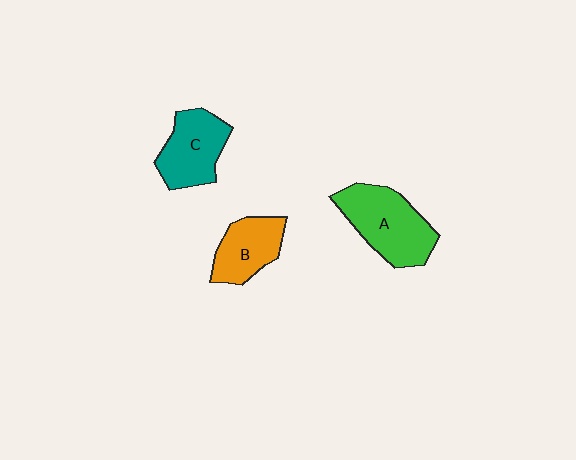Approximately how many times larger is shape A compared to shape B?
Approximately 1.5 times.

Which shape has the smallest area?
Shape B (orange).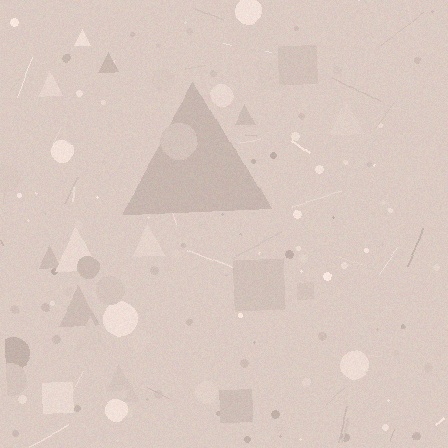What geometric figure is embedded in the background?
A triangle is embedded in the background.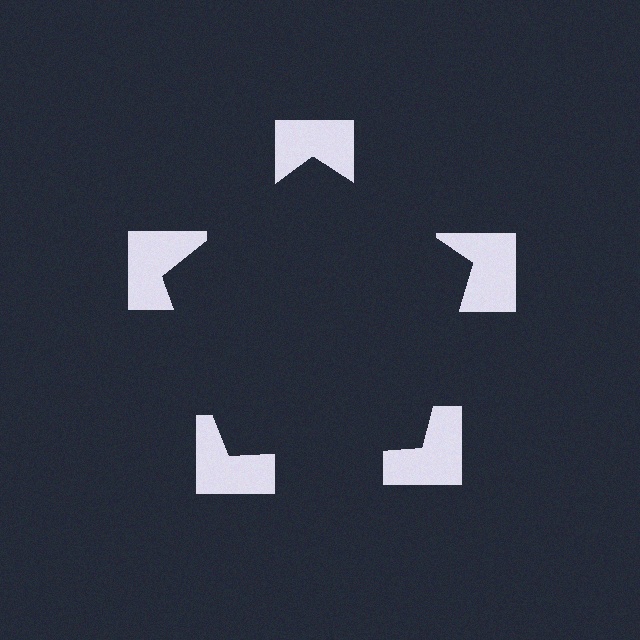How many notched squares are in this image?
There are 5 — one at each vertex of the illusory pentagon.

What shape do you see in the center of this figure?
An illusory pentagon — its edges are inferred from the aligned wedge cuts in the notched squares, not physically drawn.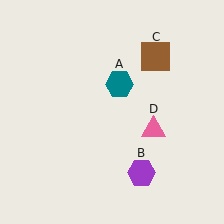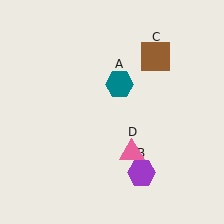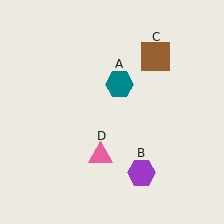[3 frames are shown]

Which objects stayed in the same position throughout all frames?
Teal hexagon (object A) and purple hexagon (object B) and brown square (object C) remained stationary.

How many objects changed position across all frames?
1 object changed position: pink triangle (object D).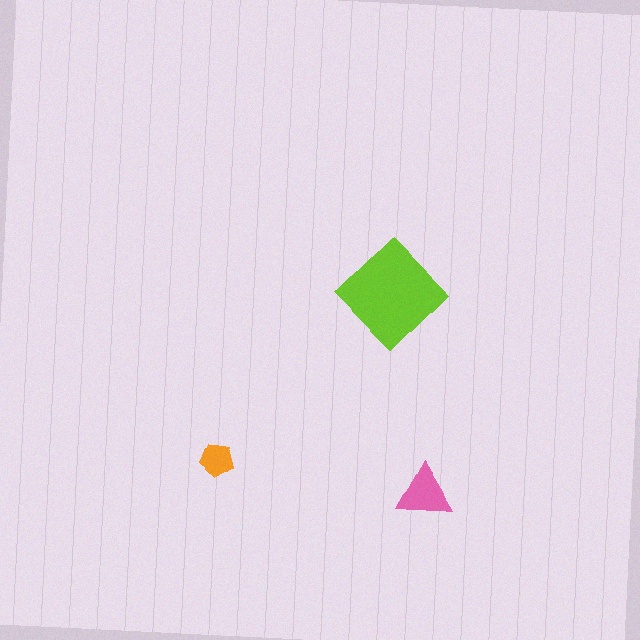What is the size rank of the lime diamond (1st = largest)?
1st.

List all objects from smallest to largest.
The orange pentagon, the pink triangle, the lime diamond.